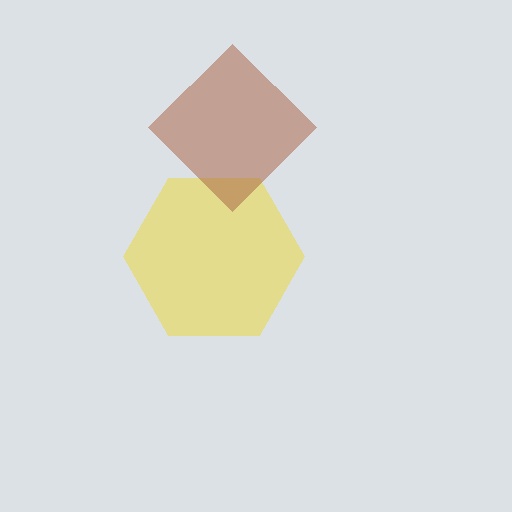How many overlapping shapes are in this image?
There are 2 overlapping shapes in the image.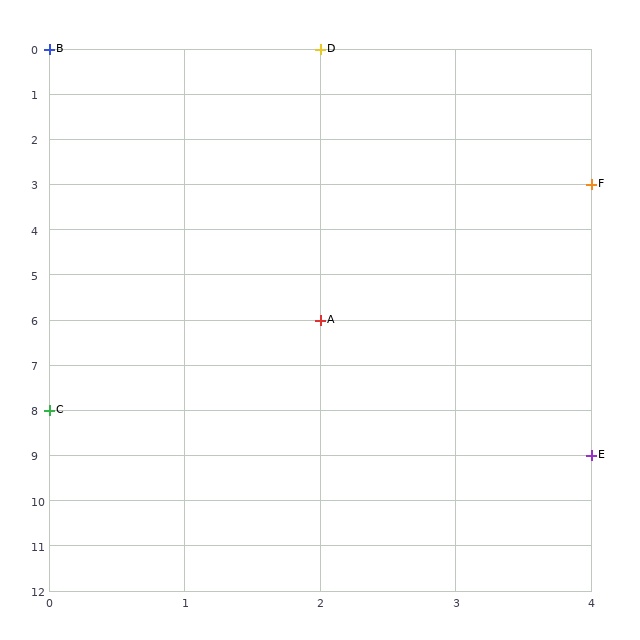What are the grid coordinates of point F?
Point F is at grid coordinates (4, 3).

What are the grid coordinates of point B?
Point B is at grid coordinates (0, 0).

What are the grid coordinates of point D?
Point D is at grid coordinates (2, 0).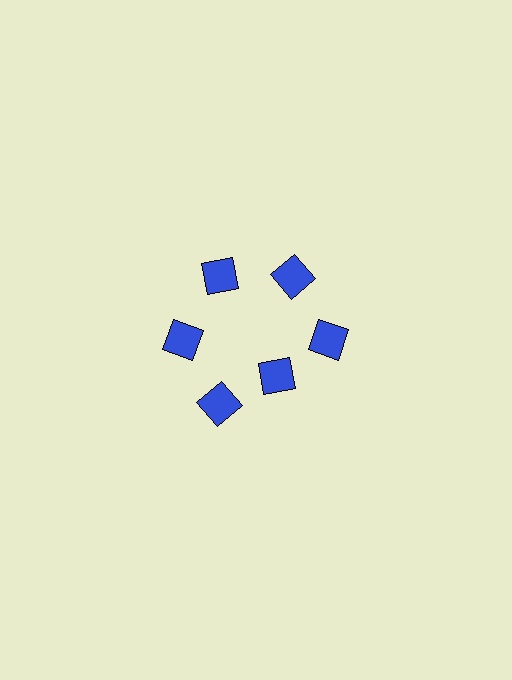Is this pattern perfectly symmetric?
No. The 6 blue diamonds are arranged in a ring, but one element near the 5 o'clock position is pulled inward toward the center, breaking the 6-fold rotational symmetry.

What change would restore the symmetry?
The symmetry would be restored by moving it outward, back onto the ring so that all 6 diamonds sit at equal angles and equal distance from the center.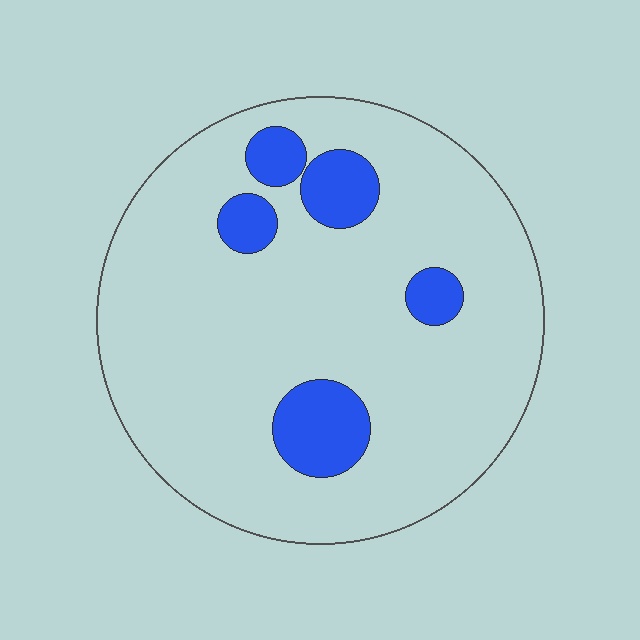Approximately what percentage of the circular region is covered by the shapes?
Approximately 15%.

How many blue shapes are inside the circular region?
5.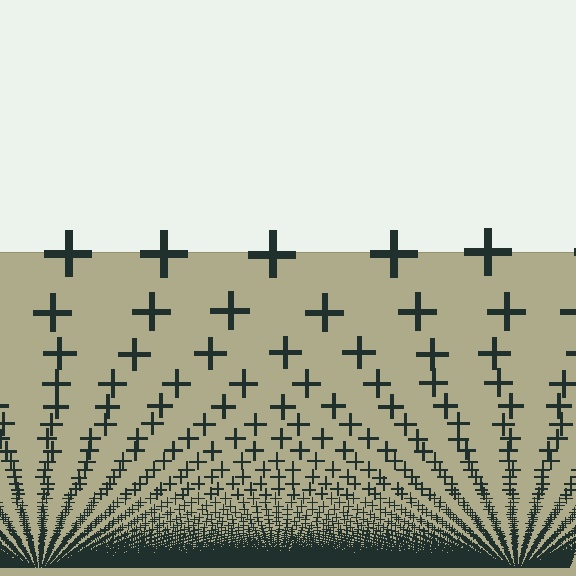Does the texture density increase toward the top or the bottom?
Density increases toward the bottom.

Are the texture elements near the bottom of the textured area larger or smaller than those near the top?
Smaller. The gradient is inverted — elements near the bottom are smaller and denser.